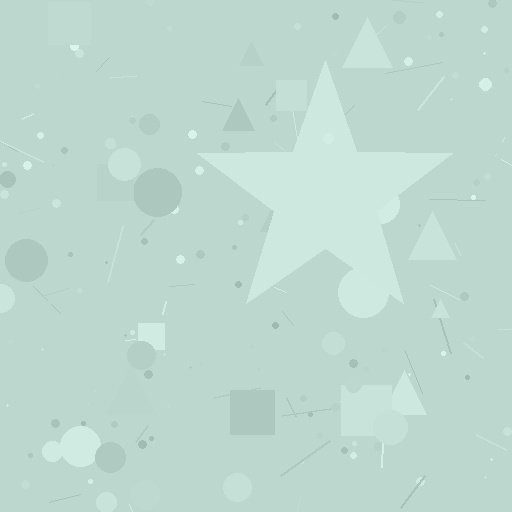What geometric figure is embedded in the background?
A star is embedded in the background.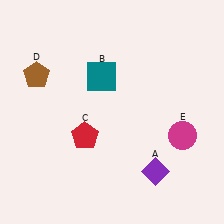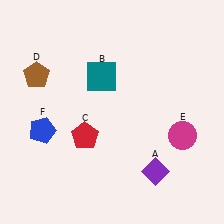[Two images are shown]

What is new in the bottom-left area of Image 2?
A blue pentagon (F) was added in the bottom-left area of Image 2.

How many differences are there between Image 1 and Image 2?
There is 1 difference between the two images.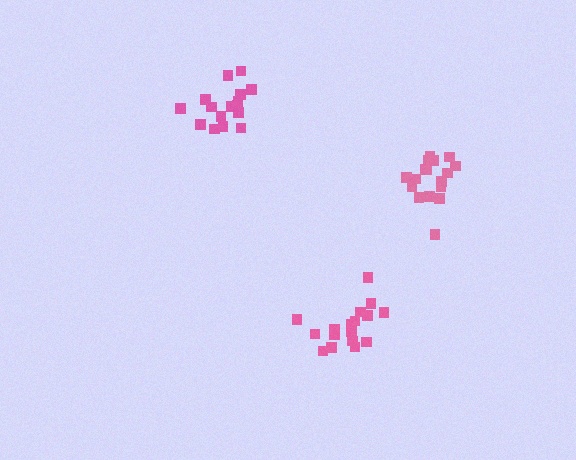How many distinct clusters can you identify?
There are 3 distinct clusters.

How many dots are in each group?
Group 1: 16 dots, Group 2: 18 dots, Group 3: 17 dots (51 total).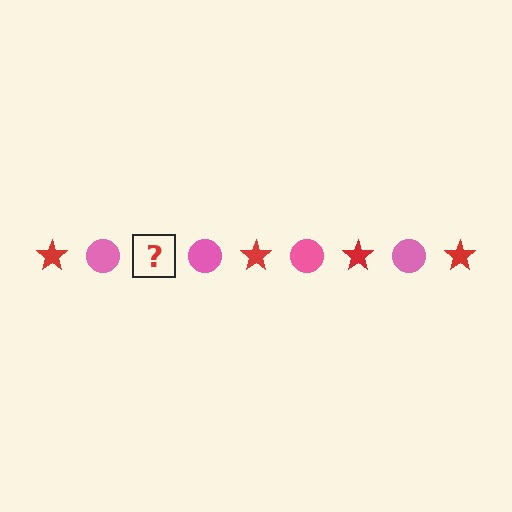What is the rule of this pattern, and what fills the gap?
The rule is that the pattern alternates between red star and pink circle. The gap should be filled with a red star.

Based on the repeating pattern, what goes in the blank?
The blank should be a red star.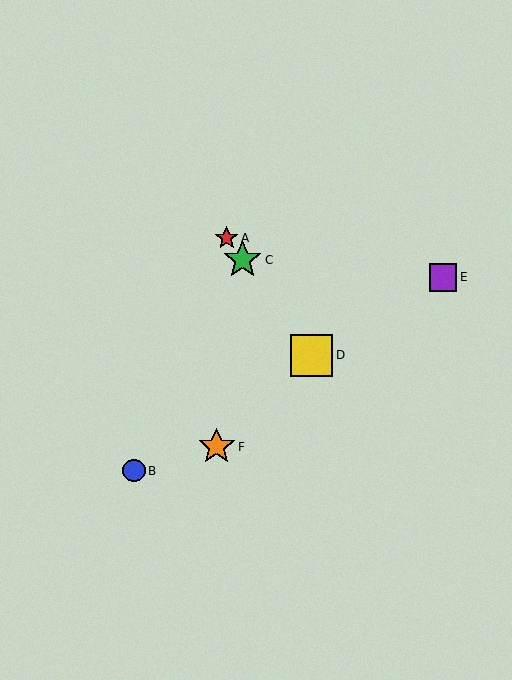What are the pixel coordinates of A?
Object A is at (227, 238).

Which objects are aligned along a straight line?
Objects A, C, D are aligned along a straight line.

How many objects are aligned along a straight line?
3 objects (A, C, D) are aligned along a straight line.